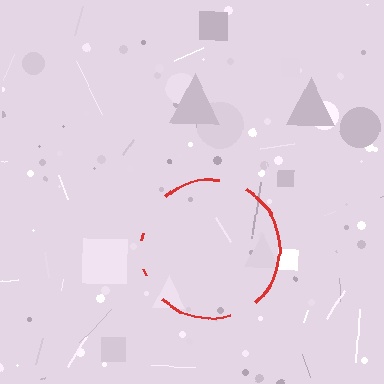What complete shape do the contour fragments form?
The contour fragments form a circle.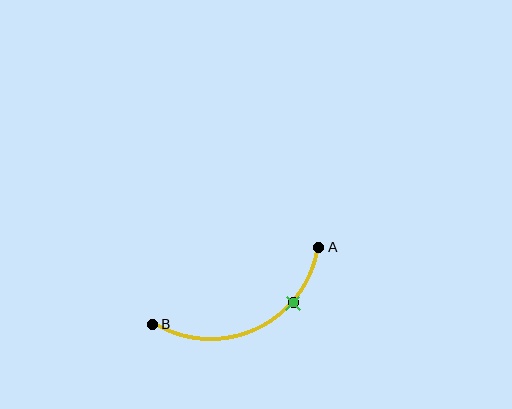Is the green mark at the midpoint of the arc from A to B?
No. The green mark lies on the arc but is closer to endpoint A. The arc midpoint would be at the point on the curve equidistant along the arc from both A and B.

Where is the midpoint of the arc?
The arc midpoint is the point on the curve farthest from the straight line joining A and B. It sits below that line.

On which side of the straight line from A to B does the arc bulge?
The arc bulges below the straight line connecting A and B.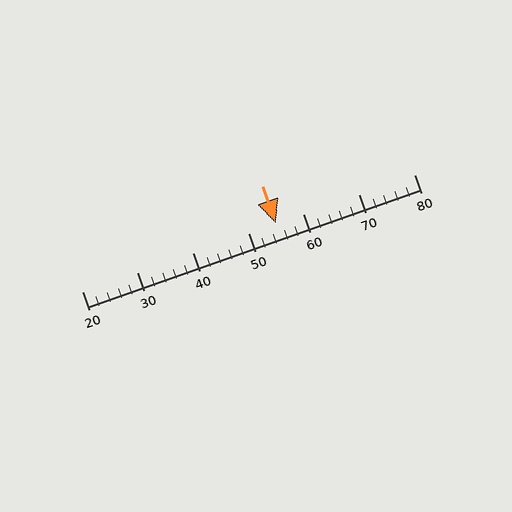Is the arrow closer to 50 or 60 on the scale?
The arrow is closer to 60.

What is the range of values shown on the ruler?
The ruler shows values from 20 to 80.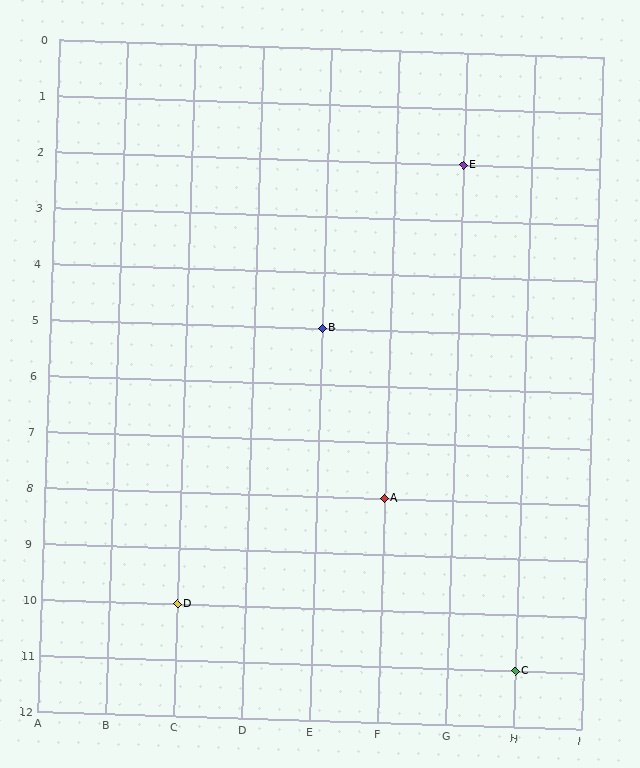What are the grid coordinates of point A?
Point A is at grid coordinates (F, 8).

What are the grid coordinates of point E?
Point E is at grid coordinates (G, 2).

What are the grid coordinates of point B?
Point B is at grid coordinates (E, 5).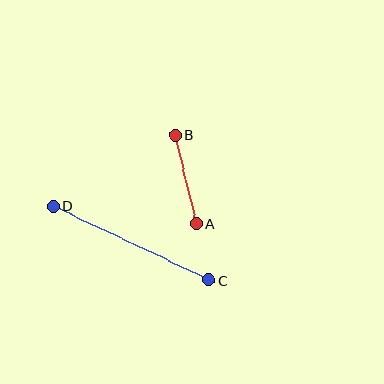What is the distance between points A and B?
The distance is approximately 91 pixels.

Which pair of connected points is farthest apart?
Points C and D are farthest apart.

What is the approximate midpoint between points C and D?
The midpoint is at approximately (131, 243) pixels.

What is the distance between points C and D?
The distance is approximately 172 pixels.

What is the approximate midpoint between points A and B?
The midpoint is at approximately (186, 179) pixels.